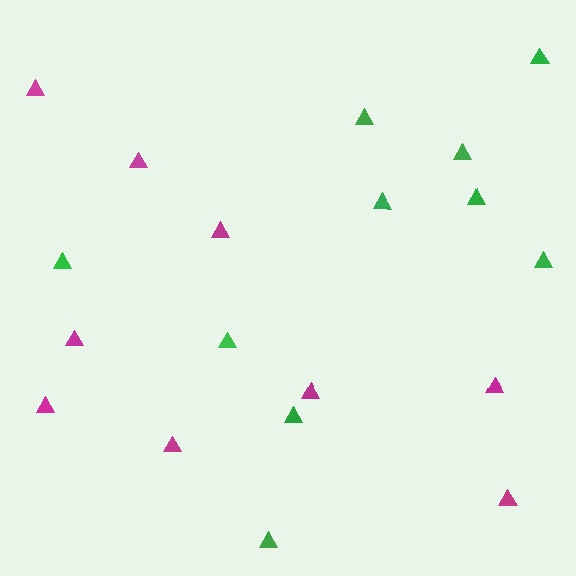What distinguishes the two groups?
There are 2 groups: one group of green triangles (10) and one group of magenta triangles (9).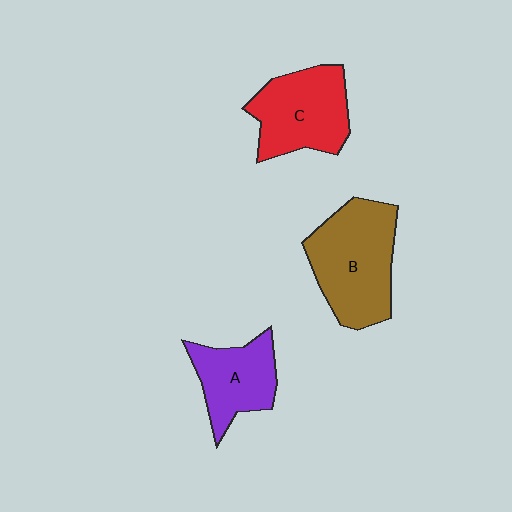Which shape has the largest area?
Shape B (brown).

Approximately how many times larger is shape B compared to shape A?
Approximately 1.5 times.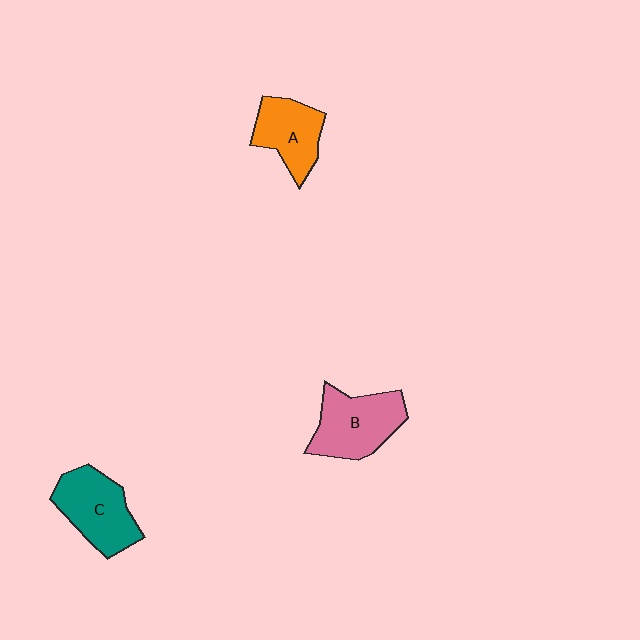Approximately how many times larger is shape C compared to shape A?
Approximately 1.2 times.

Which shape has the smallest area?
Shape A (orange).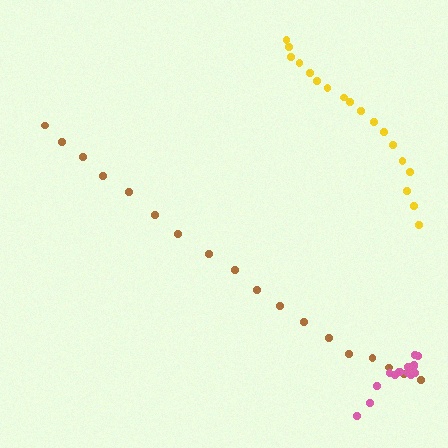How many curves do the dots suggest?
There are 3 distinct paths.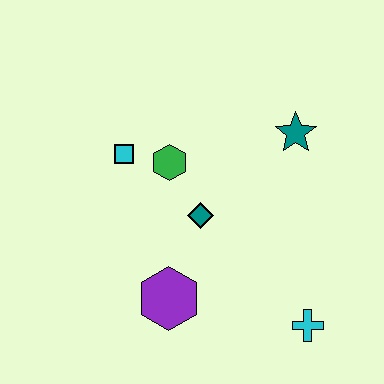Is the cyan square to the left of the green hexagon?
Yes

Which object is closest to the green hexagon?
The cyan square is closest to the green hexagon.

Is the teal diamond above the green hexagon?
No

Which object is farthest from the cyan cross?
The cyan square is farthest from the cyan cross.